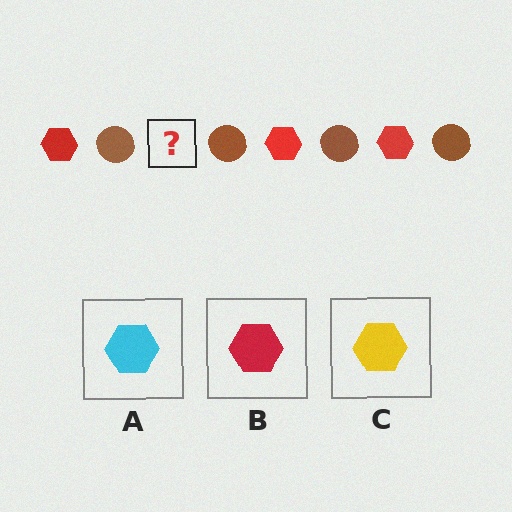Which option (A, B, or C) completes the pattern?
B.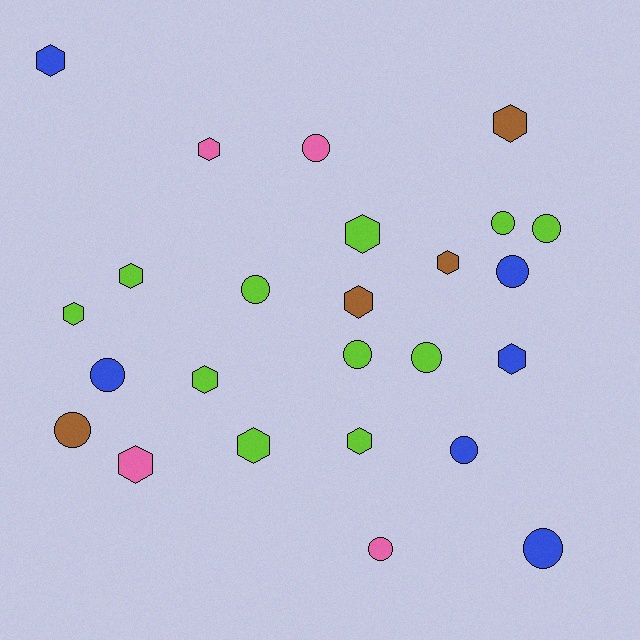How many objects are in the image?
There are 25 objects.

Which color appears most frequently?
Lime, with 11 objects.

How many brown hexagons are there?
There are 3 brown hexagons.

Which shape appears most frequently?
Hexagon, with 13 objects.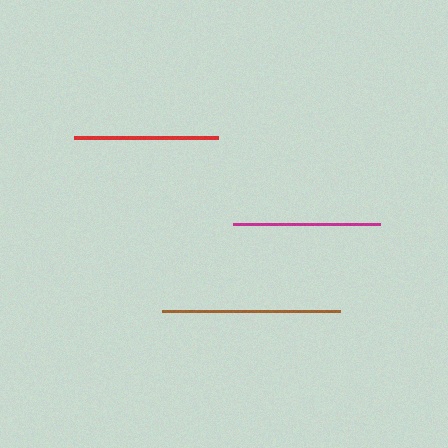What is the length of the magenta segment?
The magenta segment is approximately 147 pixels long.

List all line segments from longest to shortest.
From longest to shortest: brown, magenta, red.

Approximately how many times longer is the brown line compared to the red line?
The brown line is approximately 1.2 times the length of the red line.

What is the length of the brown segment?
The brown segment is approximately 178 pixels long.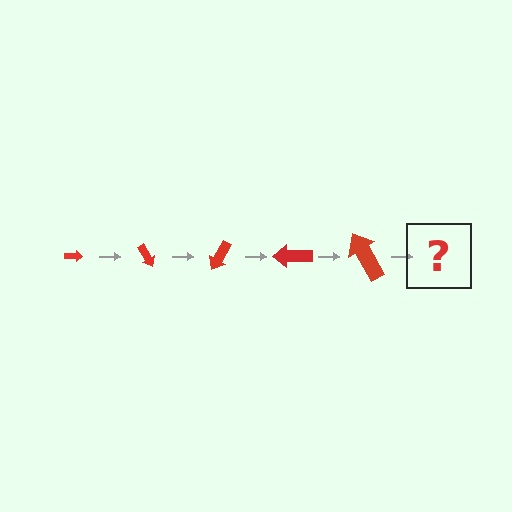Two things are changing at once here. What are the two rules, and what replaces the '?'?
The two rules are that the arrow grows larger each step and it rotates 60 degrees each step. The '?' should be an arrow, larger than the previous one and rotated 300 degrees from the start.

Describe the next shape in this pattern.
It should be an arrow, larger than the previous one and rotated 300 degrees from the start.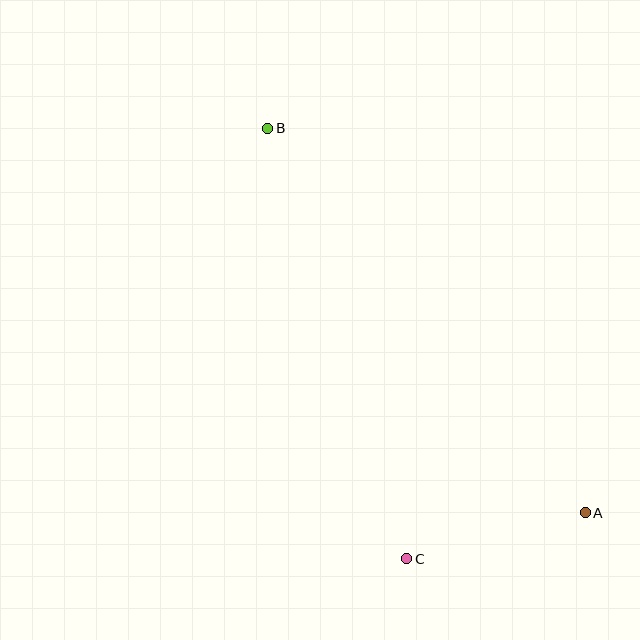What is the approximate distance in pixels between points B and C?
The distance between B and C is approximately 452 pixels.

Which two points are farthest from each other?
Points A and B are farthest from each other.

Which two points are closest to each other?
Points A and C are closest to each other.